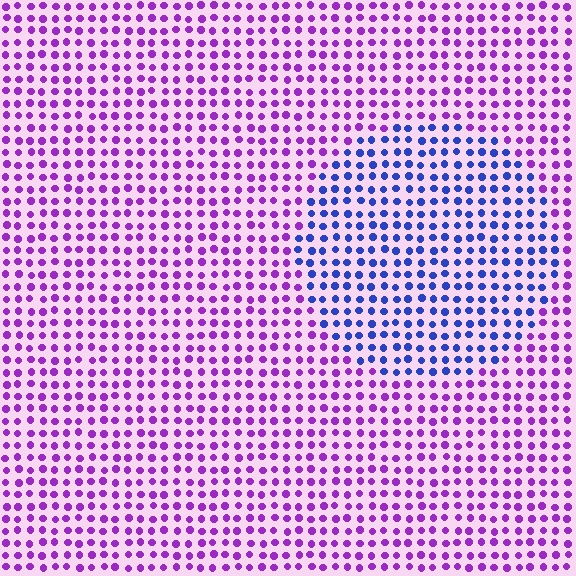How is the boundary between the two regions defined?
The boundary is defined purely by a slight shift in hue (about 54 degrees). Spacing, size, and orientation are identical on both sides.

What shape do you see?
I see a circle.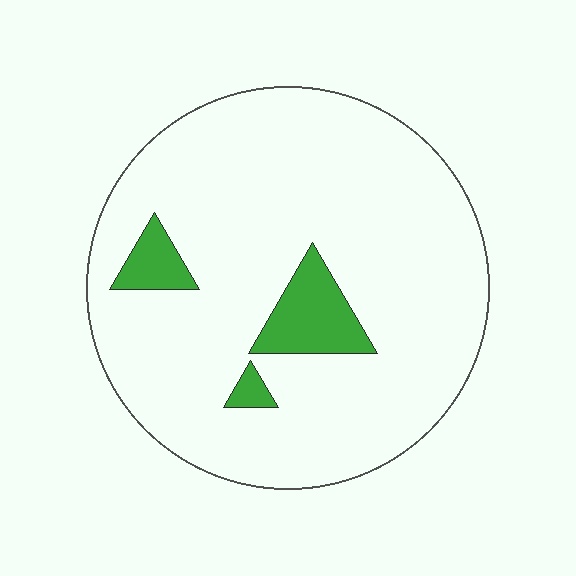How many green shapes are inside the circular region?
3.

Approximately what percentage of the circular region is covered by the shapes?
Approximately 10%.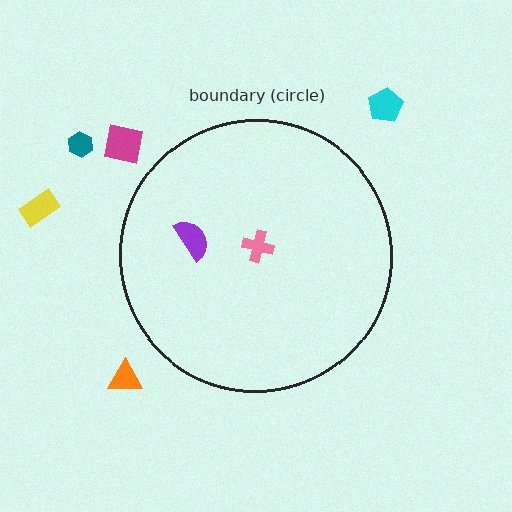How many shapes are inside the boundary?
2 inside, 5 outside.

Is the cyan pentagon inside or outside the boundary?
Outside.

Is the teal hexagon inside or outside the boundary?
Outside.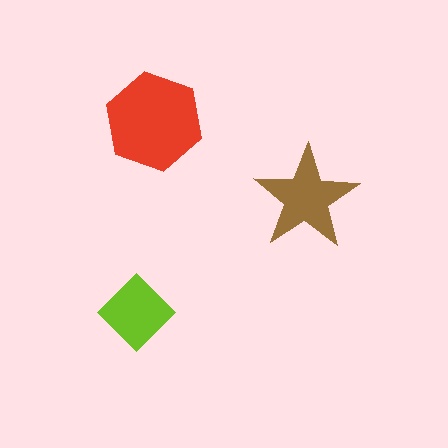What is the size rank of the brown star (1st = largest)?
2nd.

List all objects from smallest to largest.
The lime diamond, the brown star, the red hexagon.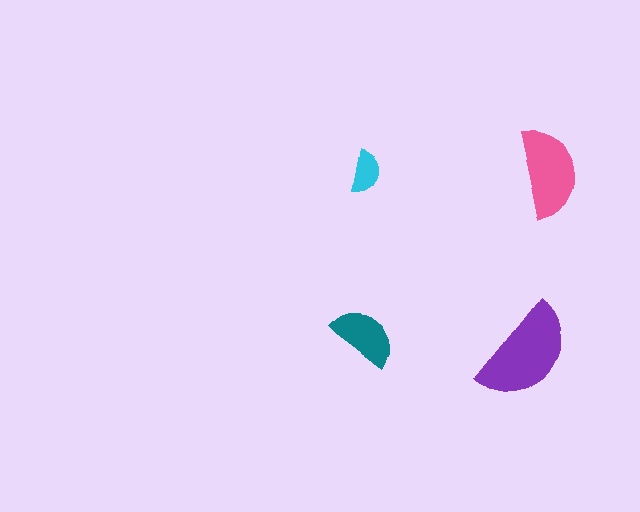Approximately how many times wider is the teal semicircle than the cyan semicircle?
About 1.5 times wider.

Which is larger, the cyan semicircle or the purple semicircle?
The purple one.